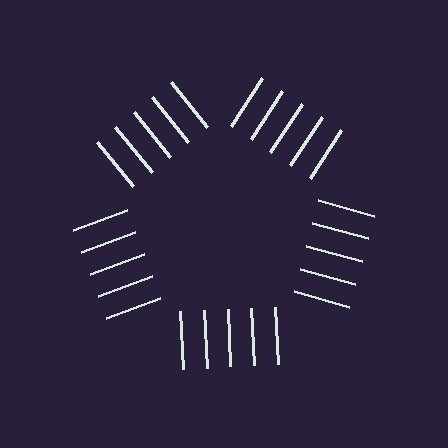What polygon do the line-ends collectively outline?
An illusory pentagon — the line segments terminate on its edges but no continuous stroke is drawn.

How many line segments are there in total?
25 — 5 along each of the 5 edges.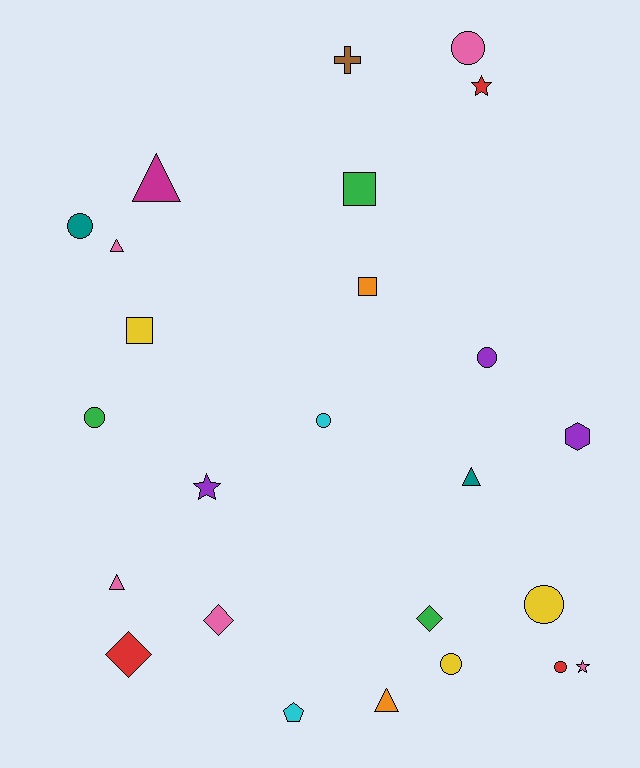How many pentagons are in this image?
There is 1 pentagon.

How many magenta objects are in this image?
There is 1 magenta object.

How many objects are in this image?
There are 25 objects.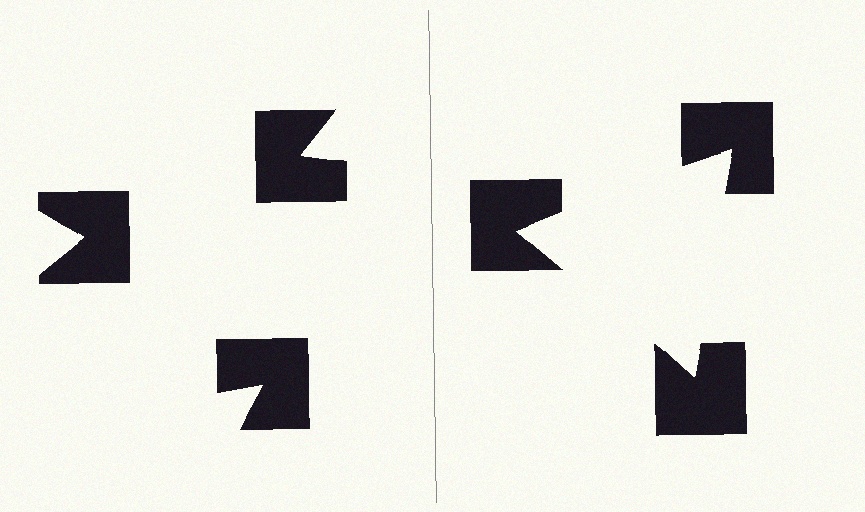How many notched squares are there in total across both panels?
6 — 3 on each side.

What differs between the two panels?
The notched squares are positioned identically on both sides; only the wedge orientations differ. On the right they align to a triangle; on the left they are misaligned.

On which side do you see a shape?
An illusory triangle appears on the right side. On the left side the wedge cuts are rotated, so no coherent shape forms.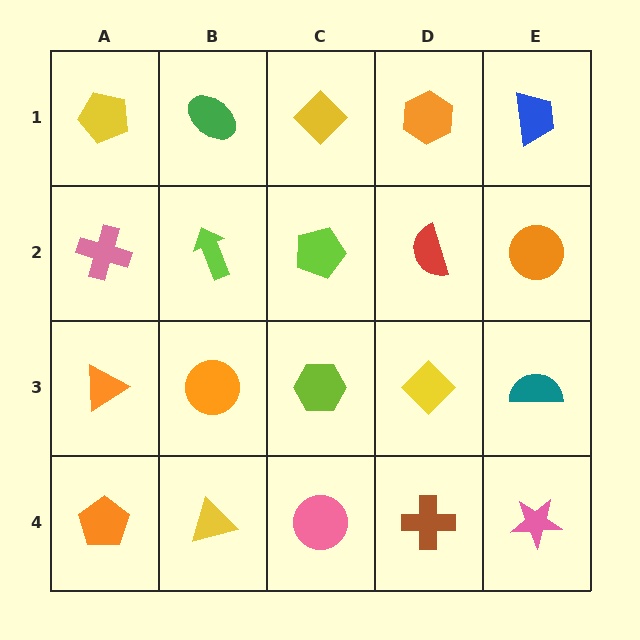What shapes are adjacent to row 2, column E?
A blue trapezoid (row 1, column E), a teal semicircle (row 3, column E), a red semicircle (row 2, column D).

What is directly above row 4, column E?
A teal semicircle.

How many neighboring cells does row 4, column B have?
3.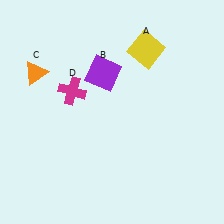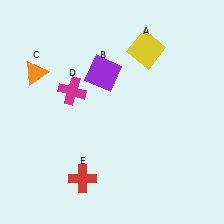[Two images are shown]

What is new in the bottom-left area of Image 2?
A red cross (E) was added in the bottom-left area of Image 2.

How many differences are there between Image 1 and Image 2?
There is 1 difference between the two images.